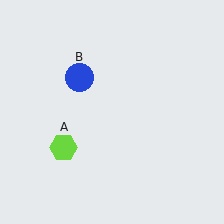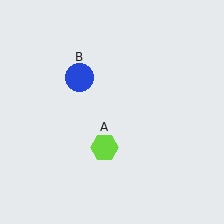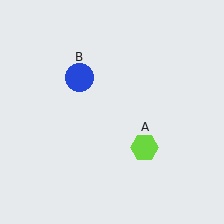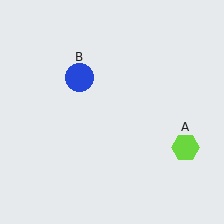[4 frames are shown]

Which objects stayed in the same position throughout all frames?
Blue circle (object B) remained stationary.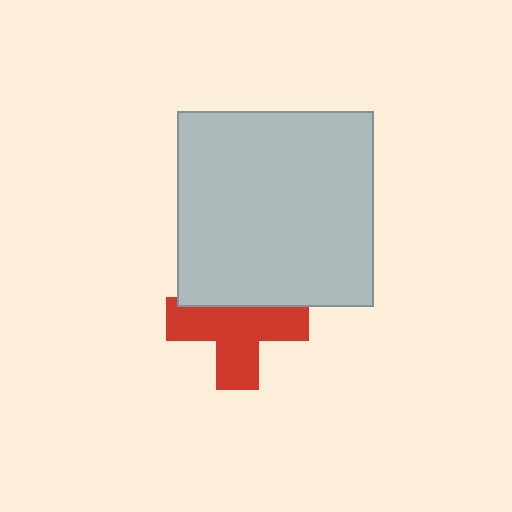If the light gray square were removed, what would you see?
You would see the complete red cross.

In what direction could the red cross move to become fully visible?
The red cross could move down. That would shift it out from behind the light gray square entirely.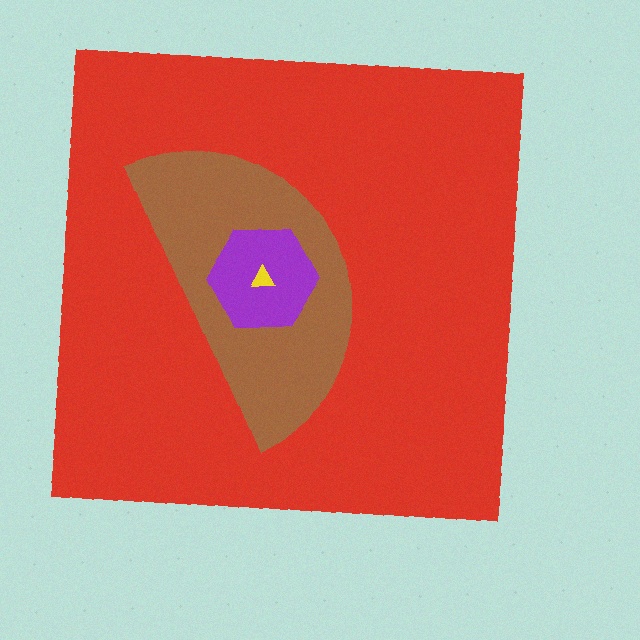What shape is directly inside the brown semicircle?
The purple hexagon.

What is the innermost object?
The yellow triangle.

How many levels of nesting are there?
4.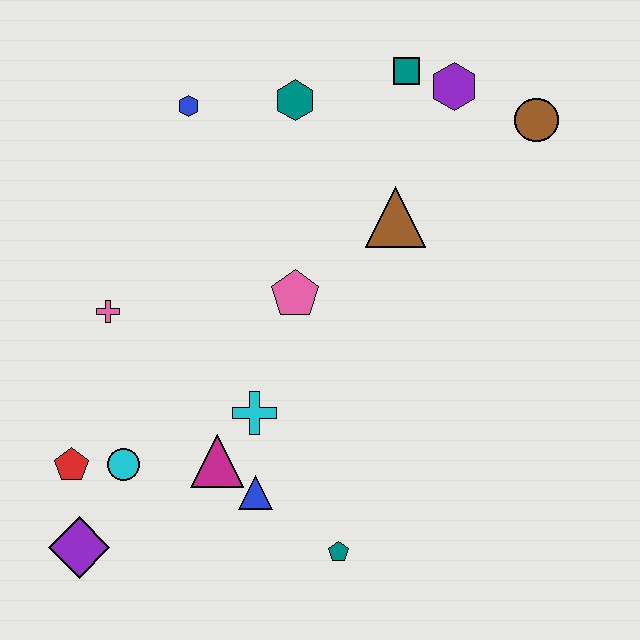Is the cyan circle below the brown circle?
Yes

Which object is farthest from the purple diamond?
The brown circle is farthest from the purple diamond.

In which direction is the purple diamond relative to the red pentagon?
The purple diamond is below the red pentagon.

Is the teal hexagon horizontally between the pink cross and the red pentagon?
No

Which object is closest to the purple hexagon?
The teal square is closest to the purple hexagon.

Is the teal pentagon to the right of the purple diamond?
Yes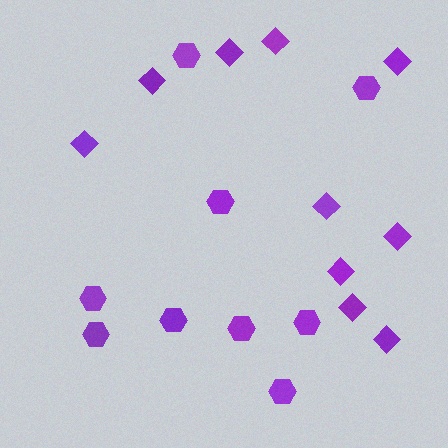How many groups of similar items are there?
There are 2 groups: one group of hexagons (9) and one group of diamonds (10).